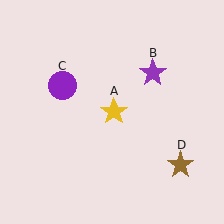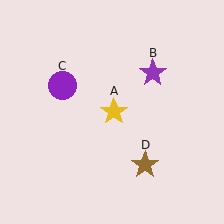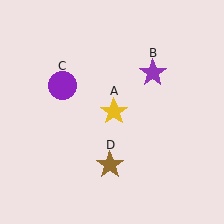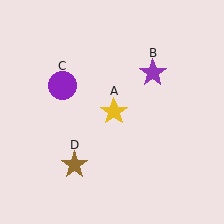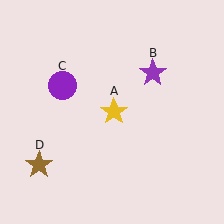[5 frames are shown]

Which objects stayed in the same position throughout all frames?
Yellow star (object A) and purple star (object B) and purple circle (object C) remained stationary.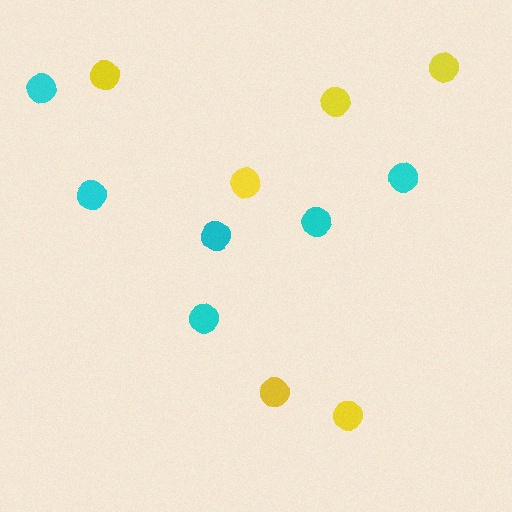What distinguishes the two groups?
There are 2 groups: one group of cyan circles (6) and one group of yellow circles (6).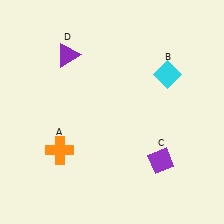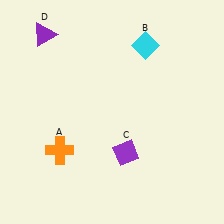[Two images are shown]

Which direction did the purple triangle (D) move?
The purple triangle (D) moved left.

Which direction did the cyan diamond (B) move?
The cyan diamond (B) moved up.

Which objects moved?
The objects that moved are: the cyan diamond (B), the purple diamond (C), the purple triangle (D).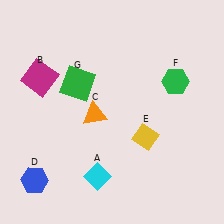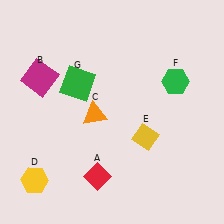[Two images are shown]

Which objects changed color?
A changed from cyan to red. D changed from blue to yellow.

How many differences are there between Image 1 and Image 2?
There are 2 differences between the two images.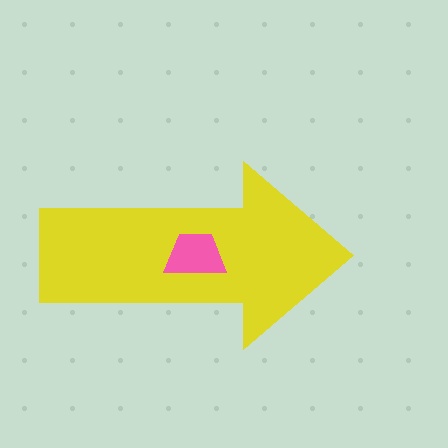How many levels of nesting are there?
2.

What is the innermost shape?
The pink trapezoid.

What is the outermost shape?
The yellow arrow.